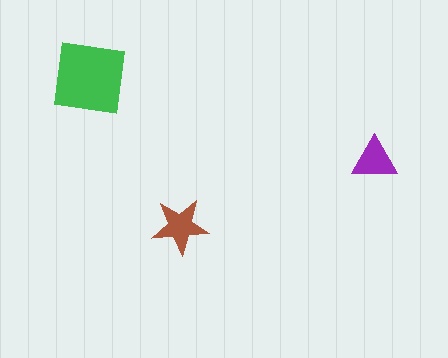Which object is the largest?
The green square.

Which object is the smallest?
The purple triangle.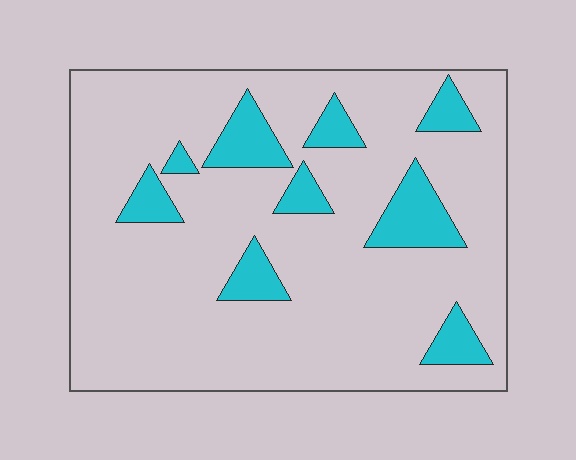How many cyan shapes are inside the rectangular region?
9.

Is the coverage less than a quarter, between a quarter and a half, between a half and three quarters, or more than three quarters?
Less than a quarter.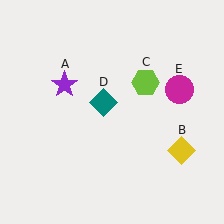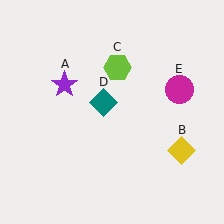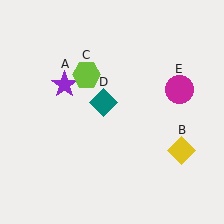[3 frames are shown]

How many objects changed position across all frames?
1 object changed position: lime hexagon (object C).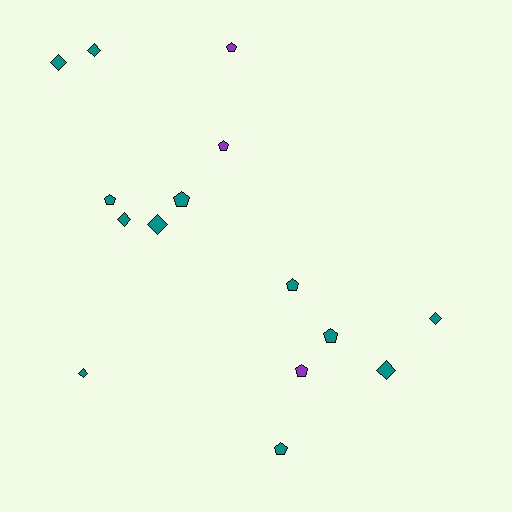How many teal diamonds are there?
There are 7 teal diamonds.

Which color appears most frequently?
Teal, with 12 objects.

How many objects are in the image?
There are 15 objects.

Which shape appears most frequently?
Pentagon, with 8 objects.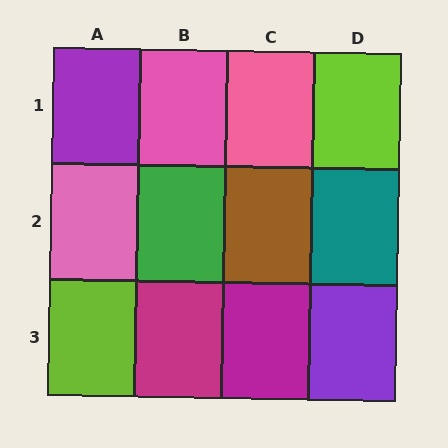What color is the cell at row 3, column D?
Purple.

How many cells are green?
1 cell is green.